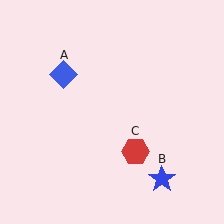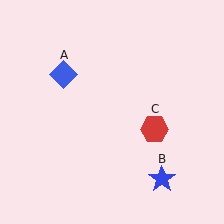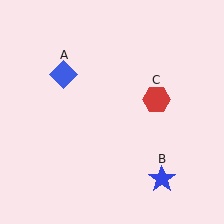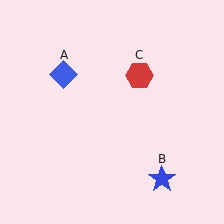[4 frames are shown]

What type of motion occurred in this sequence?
The red hexagon (object C) rotated counterclockwise around the center of the scene.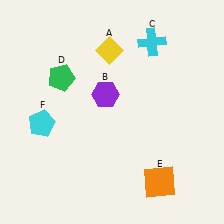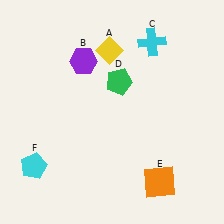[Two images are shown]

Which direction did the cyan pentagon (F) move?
The cyan pentagon (F) moved down.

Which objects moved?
The objects that moved are: the purple hexagon (B), the green pentagon (D), the cyan pentagon (F).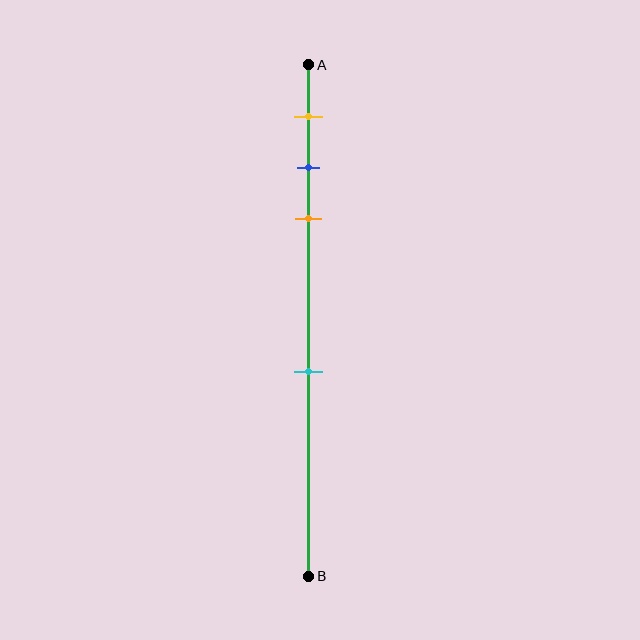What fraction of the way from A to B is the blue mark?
The blue mark is approximately 20% (0.2) of the way from A to B.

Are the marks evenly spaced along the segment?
No, the marks are not evenly spaced.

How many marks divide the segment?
There are 4 marks dividing the segment.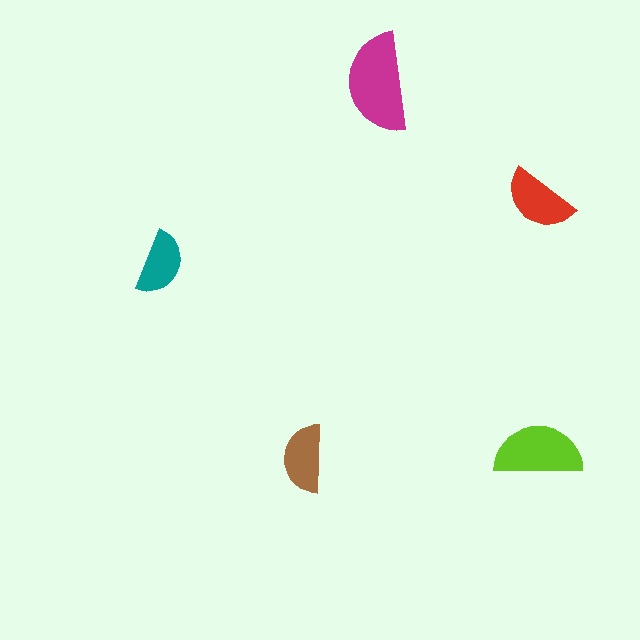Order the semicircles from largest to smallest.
the magenta one, the lime one, the red one, the brown one, the teal one.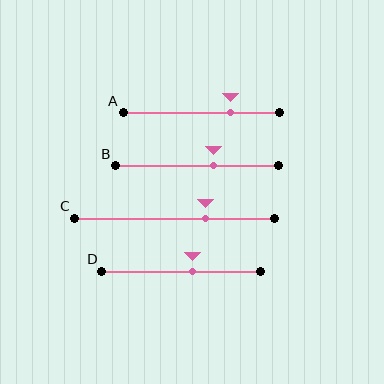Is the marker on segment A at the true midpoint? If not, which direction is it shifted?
No, the marker on segment A is shifted to the right by about 18% of the segment length.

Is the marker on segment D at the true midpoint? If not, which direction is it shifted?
No, the marker on segment D is shifted to the right by about 7% of the segment length.